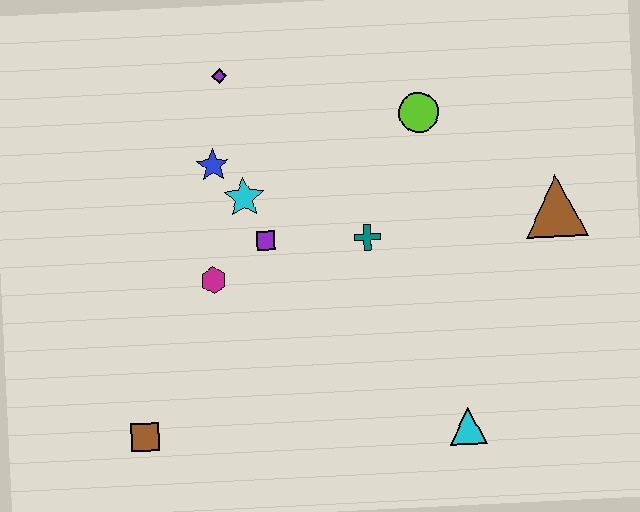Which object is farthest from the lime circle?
The brown square is farthest from the lime circle.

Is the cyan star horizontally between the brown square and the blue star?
No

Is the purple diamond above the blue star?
Yes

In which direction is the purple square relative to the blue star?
The purple square is below the blue star.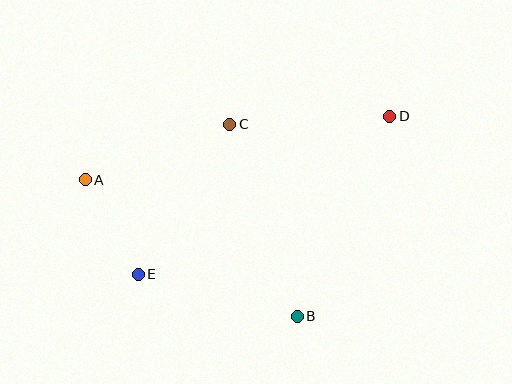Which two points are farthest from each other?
Points A and D are farthest from each other.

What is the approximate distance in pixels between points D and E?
The distance between D and E is approximately 297 pixels.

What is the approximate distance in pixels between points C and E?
The distance between C and E is approximately 176 pixels.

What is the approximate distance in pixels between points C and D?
The distance between C and D is approximately 160 pixels.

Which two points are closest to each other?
Points A and E are closest to each other.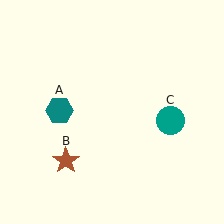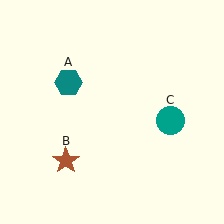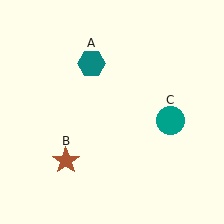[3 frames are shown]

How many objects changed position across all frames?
1 object changed position: teal hexagon (object A).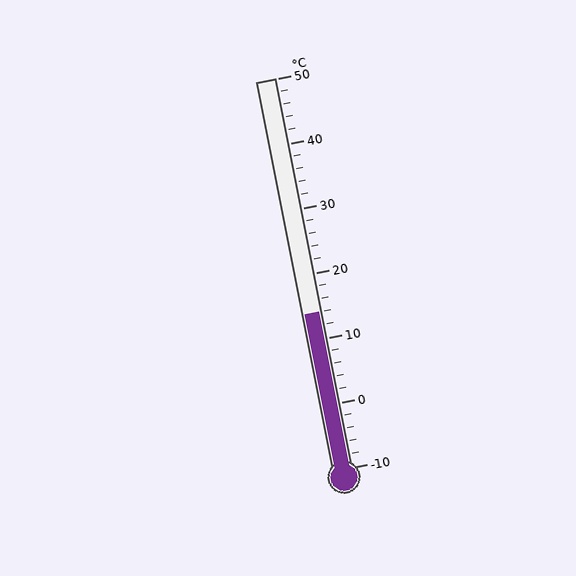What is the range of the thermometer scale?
The thermometer scale ranges from -10°C to 50°C.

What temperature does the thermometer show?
The thermometer shows approximately 14°C.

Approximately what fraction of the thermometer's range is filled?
The thermometer is filled to approximately 40% of its range.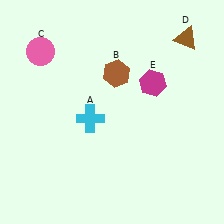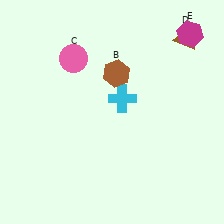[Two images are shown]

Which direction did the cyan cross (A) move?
The cyan cross (A) moved right.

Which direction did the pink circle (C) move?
The pink circle (C) moved right.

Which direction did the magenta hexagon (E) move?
The magenta hexagon (E) moved up.